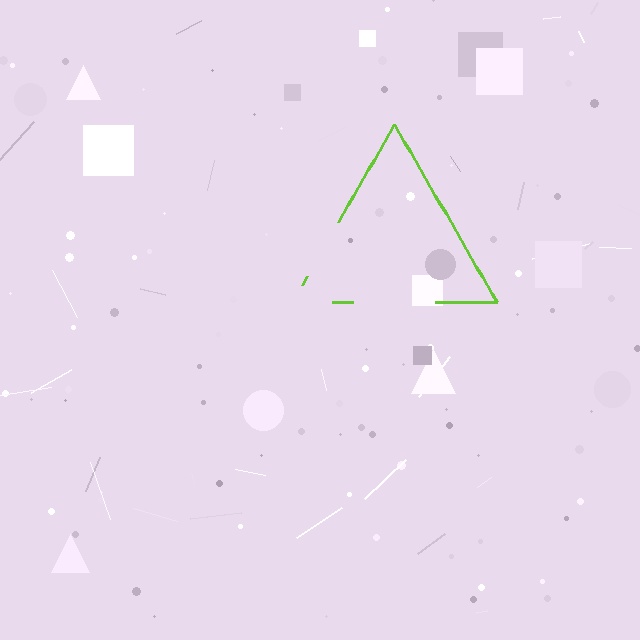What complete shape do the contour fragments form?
The contour fragments form a triangle.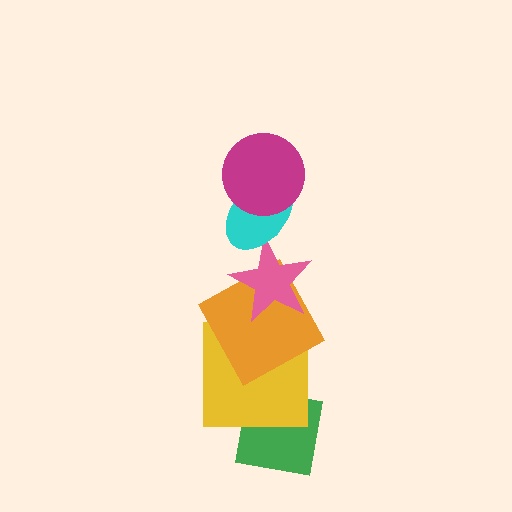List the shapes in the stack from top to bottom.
From top to bottom: the magenta circle, the cyan ellipse, the pink star, the orange square, the yellow square, the green square.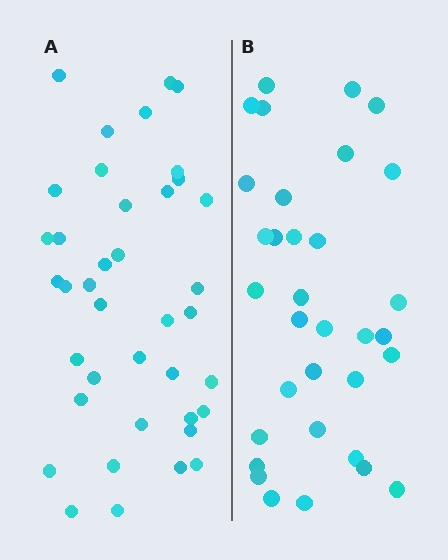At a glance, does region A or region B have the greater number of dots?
Region A (the left region) has more dots.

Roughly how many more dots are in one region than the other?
Region A has about 6 more dots than region B.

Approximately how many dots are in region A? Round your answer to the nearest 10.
About 40 dots. (The exact count is 39, which rounds to 40.)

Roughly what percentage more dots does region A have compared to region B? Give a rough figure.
About 20% more.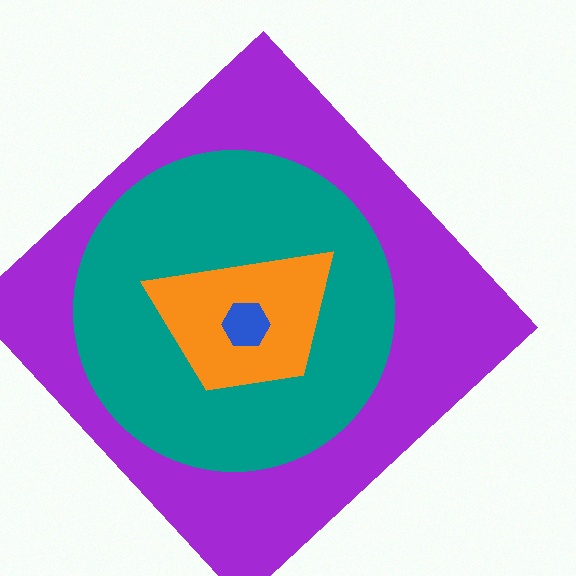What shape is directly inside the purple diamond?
The teal circle.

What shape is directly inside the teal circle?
The orange trapezoid.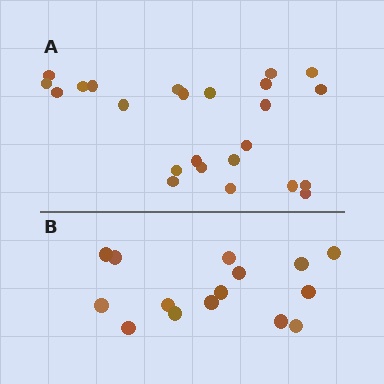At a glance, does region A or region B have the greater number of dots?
Region A (the top region) has more dots.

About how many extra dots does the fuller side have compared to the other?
Region A has roughly 8 or so more dots than region B.